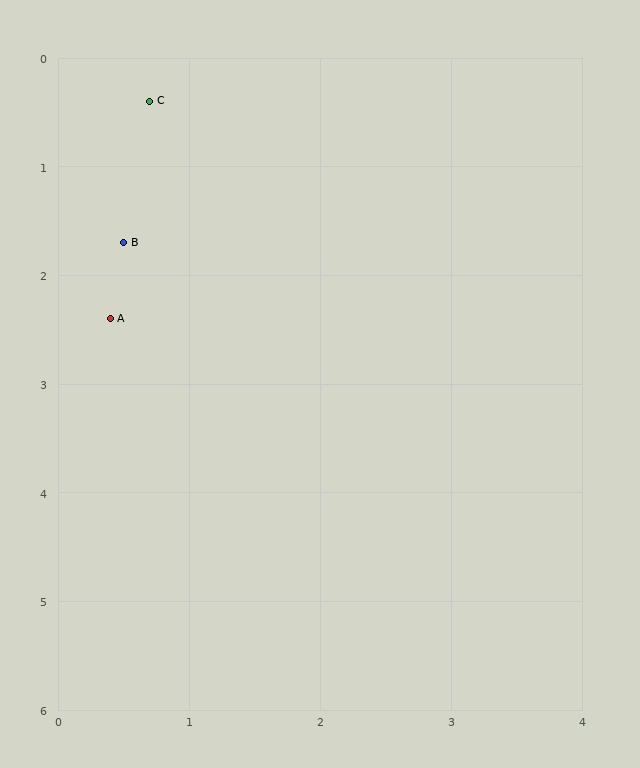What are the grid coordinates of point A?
Point A is at approximately (0.4, 2.4).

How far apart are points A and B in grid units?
Points A and B are about 0.7 grid units apart.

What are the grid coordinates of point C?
Point C is at approximately (0.7, 0.4).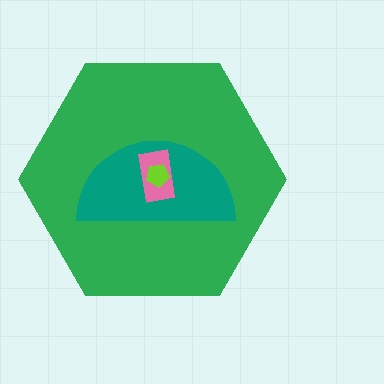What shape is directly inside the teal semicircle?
The pink rectangle.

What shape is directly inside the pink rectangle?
The lime pentagon.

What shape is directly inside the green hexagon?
The teal semicircle.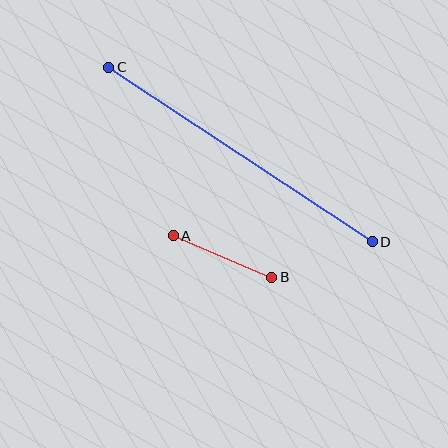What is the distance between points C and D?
The distance is approximately 316 pixels.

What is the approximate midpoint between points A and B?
The midpoint is at approximately (223, 257) pixels.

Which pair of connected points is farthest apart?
Points C and D are farthest apart.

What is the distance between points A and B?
The distance is approximately 107 pixels.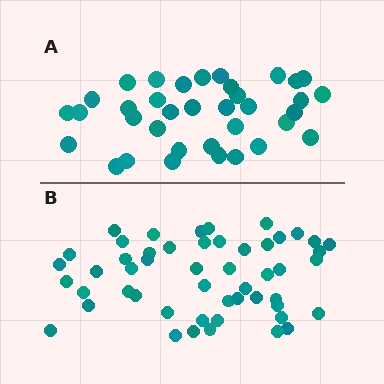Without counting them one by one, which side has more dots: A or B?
Region B (the bottom region) has more dots.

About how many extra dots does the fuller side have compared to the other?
Region B has approximately 15 more dots than region A.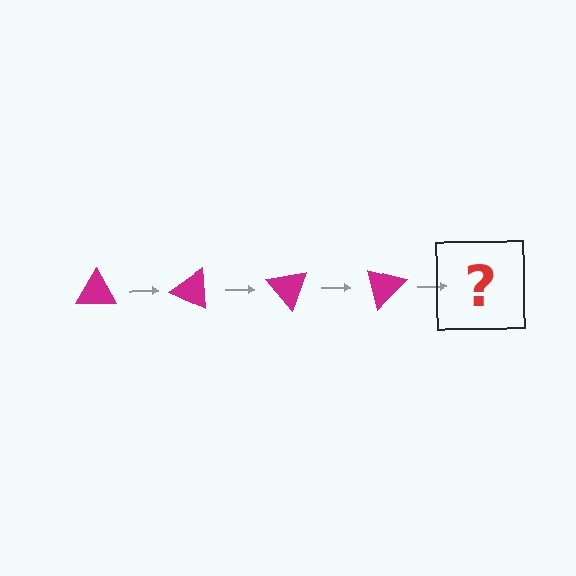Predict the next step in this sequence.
The next step is a magenta triangle rotated 100 degrees.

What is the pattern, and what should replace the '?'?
The pattern is that the triangle rotates 25 degrees each step. The '?' should be a magenta triangle rotated 100 degrees.